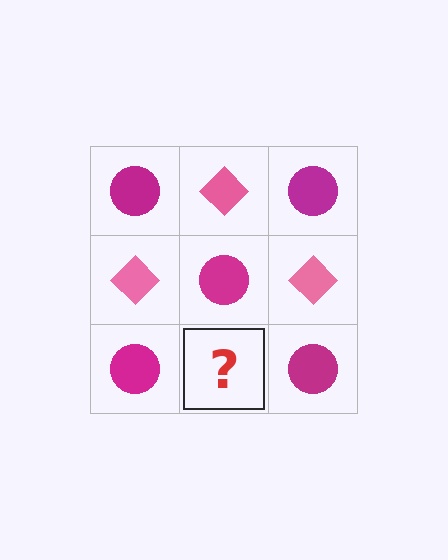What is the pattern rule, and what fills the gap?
The rule is that it alternates magenta circle and pink diamond in a checkerboard pattern. The gap should be filled with a pink diamond.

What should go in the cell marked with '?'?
The missing cell should contain a pink diamond.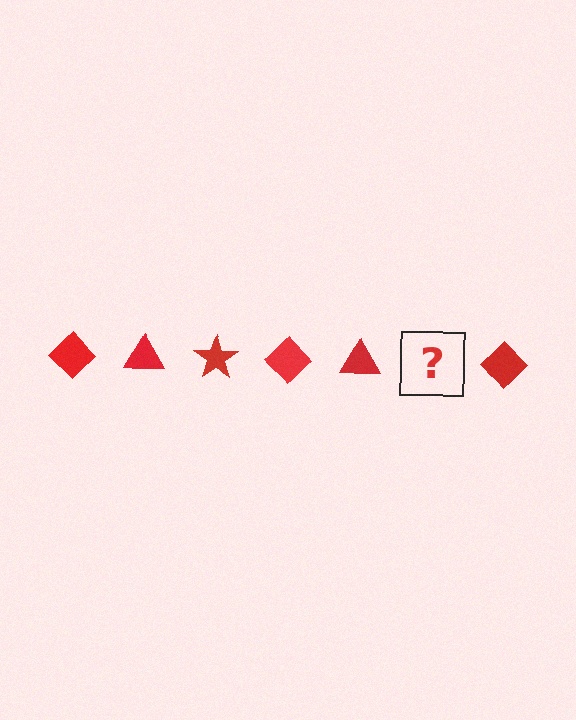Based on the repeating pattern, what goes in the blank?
The blank should be a red star.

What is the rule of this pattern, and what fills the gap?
The rule is that the pattern cycles through diamond, triangle, star shapes in red. The gap should be filled with a red star.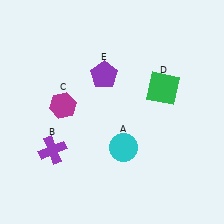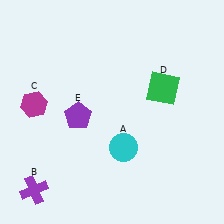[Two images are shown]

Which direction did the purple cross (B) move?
The purple cross (B) moved down.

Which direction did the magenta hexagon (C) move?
The magenta hexagon (C) moved left.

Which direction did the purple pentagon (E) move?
The purple pentagon (E) moved down.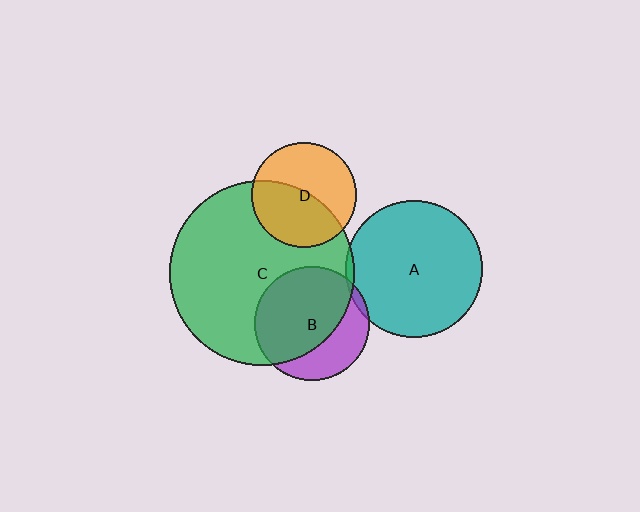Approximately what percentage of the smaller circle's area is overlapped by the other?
Approximately 50%.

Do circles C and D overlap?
Yes.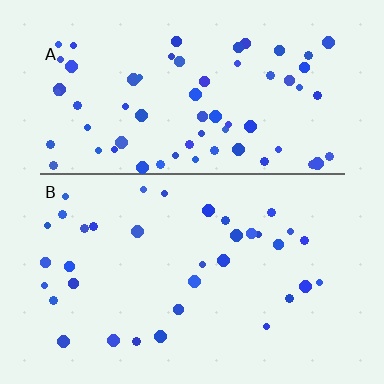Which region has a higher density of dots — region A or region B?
A (the top).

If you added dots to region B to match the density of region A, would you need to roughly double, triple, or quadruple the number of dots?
Approximately double.